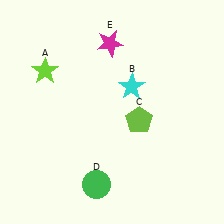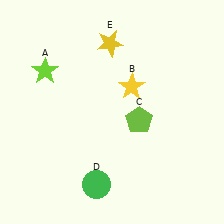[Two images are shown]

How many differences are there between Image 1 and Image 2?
There are 2 differences between the two images.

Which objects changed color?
B changed from cyan to yellow. E changed from magenta to yellow.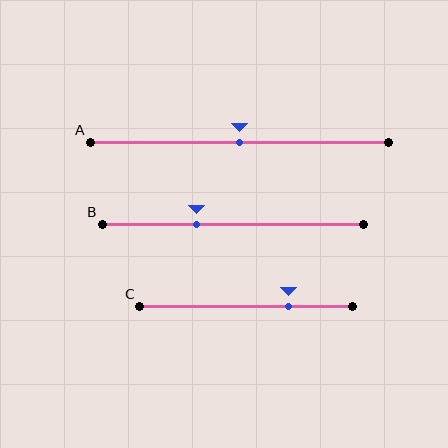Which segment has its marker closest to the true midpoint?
Segment A has its marker closest to the true midpoint.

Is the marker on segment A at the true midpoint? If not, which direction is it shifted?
Yes, the marker on segment A is at the true midpoint.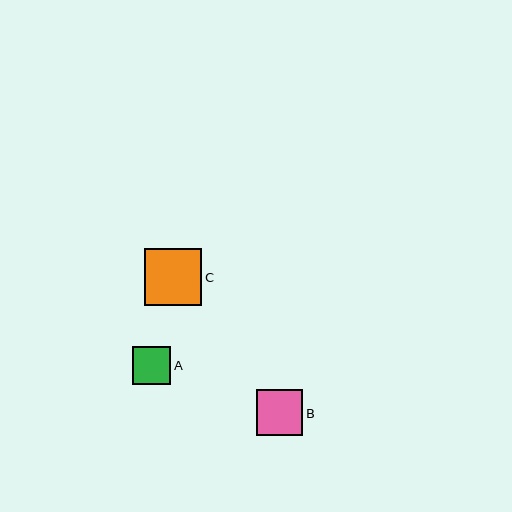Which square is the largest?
Square C is the largest with a size of approximately 57 pixels.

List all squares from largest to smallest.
From largest to smallest: C, B, A.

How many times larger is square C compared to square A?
Square C is approximately 1.5 times the size of square A.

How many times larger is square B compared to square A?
Square B is approximately 1.2 times the size of square A.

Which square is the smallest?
Square A is the smallest with a size of approximately 38 pixels.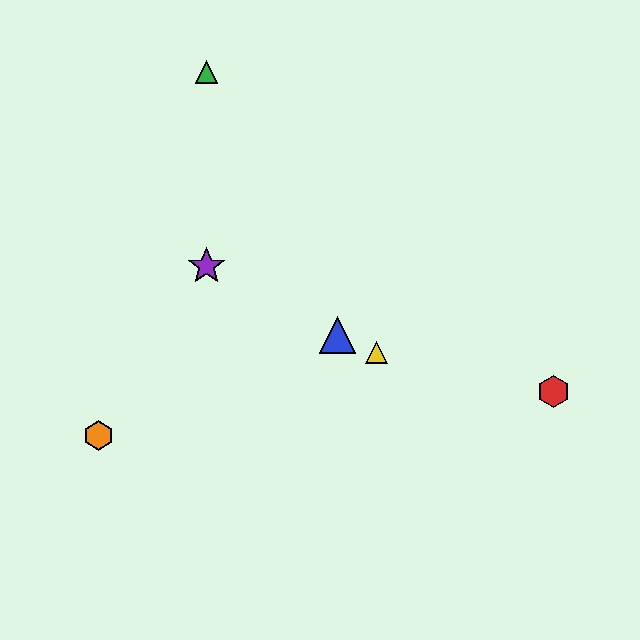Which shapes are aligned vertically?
The green triangle, the purple star are aligned vertically.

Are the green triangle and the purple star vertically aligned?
Yes, both are at x≈206.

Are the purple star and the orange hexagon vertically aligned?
No, the purple star is at x≈206 and the orange hexagon is at x≈99.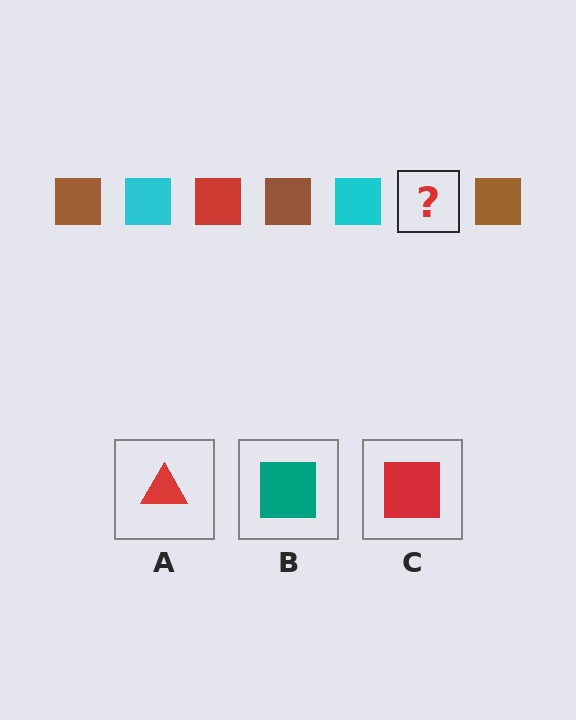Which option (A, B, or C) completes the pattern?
C.